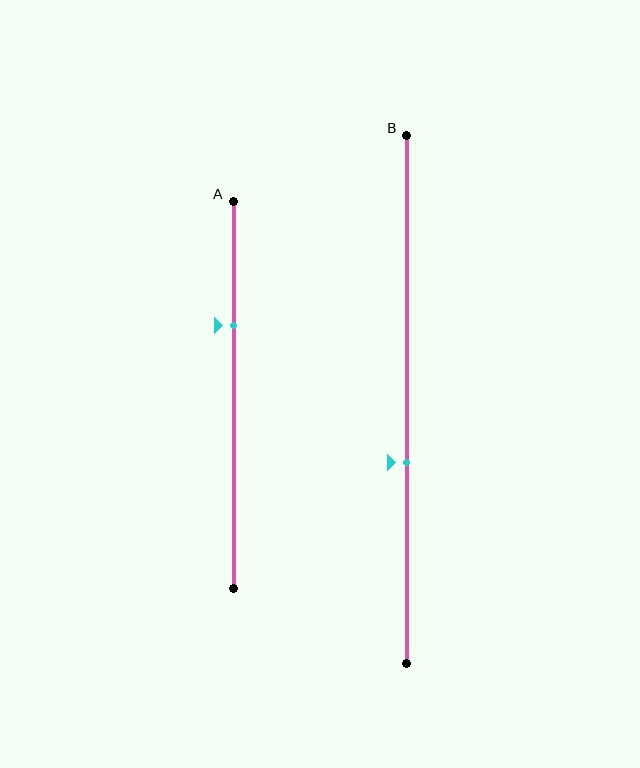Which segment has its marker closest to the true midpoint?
Segment B has its marker closest to the true midpoint.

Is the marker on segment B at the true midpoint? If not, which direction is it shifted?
No, the marker on segment B is shifted downward by about 12% of the segment length.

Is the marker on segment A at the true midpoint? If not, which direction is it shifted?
No, the marker on segment A is shifted upward by about 18% of the segment length.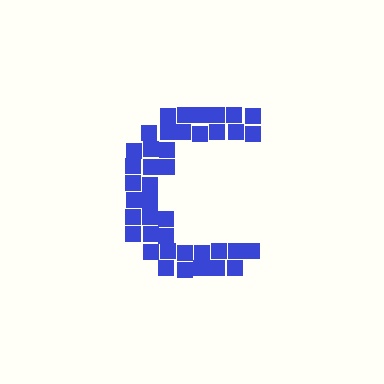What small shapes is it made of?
It is made of small squares.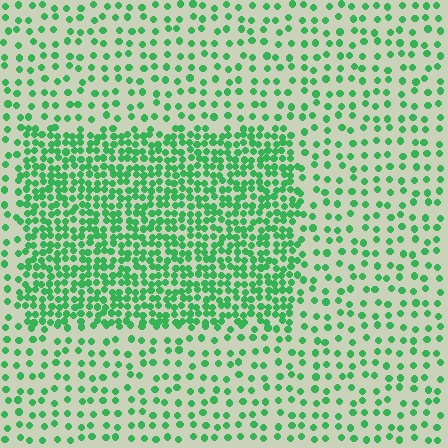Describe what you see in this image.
The image contains small green elements arranged at two different densities. A rectangle-shaped region is visible where the elements are more densely packed than the surrounding area.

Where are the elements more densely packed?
The elements are more densely packed inside the rectangle boundary.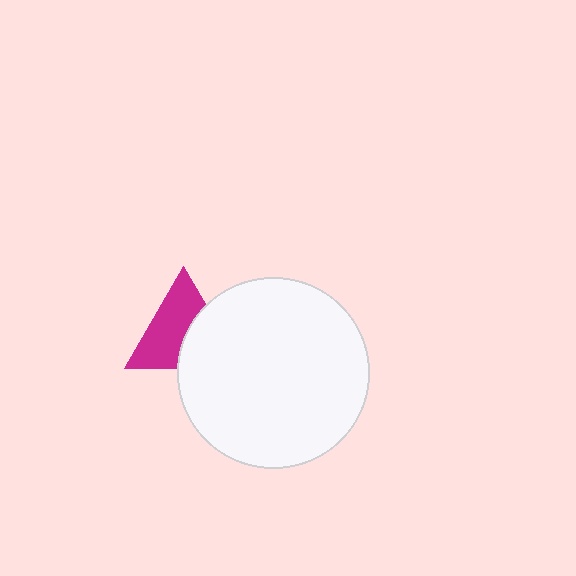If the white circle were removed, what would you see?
You would see the complete magenta triangle.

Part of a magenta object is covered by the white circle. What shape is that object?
It is a triangle.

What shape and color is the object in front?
The object in front is a white circle.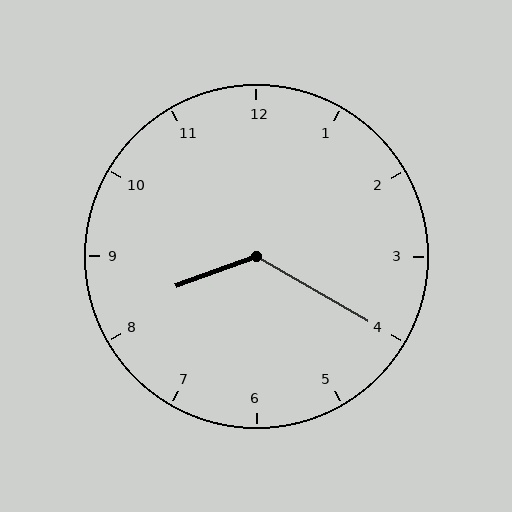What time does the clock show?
8:20.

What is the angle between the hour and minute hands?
Approximately 130 degrees.